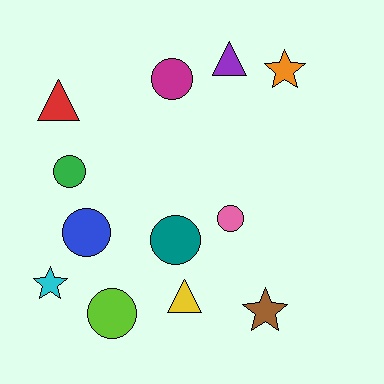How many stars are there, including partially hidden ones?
There are 3 stars.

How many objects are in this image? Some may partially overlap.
There are 12 objects.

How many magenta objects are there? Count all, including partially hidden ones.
There is 1 magenta object.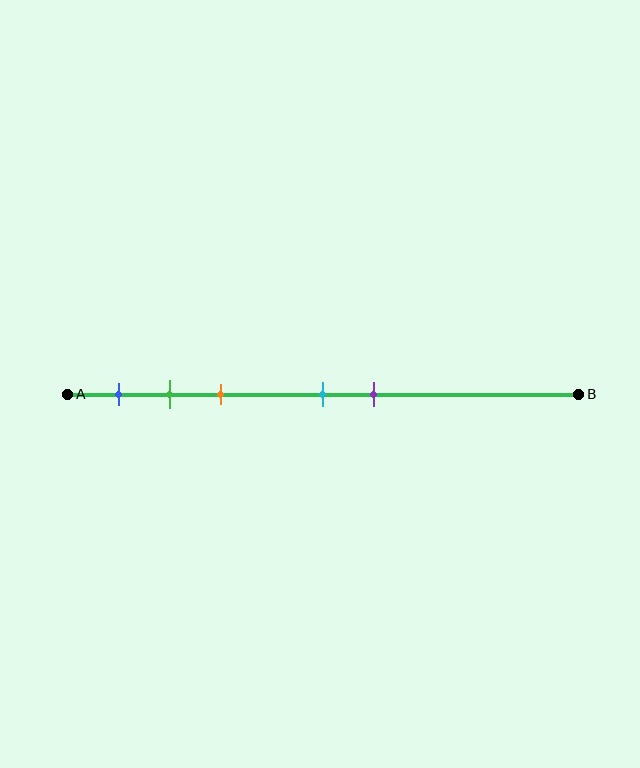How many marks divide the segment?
There are 5 marks dividing the segment.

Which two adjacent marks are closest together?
The green and orange marks are the closest adjacent pair.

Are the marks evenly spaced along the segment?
No, the marks are not evenly spaced.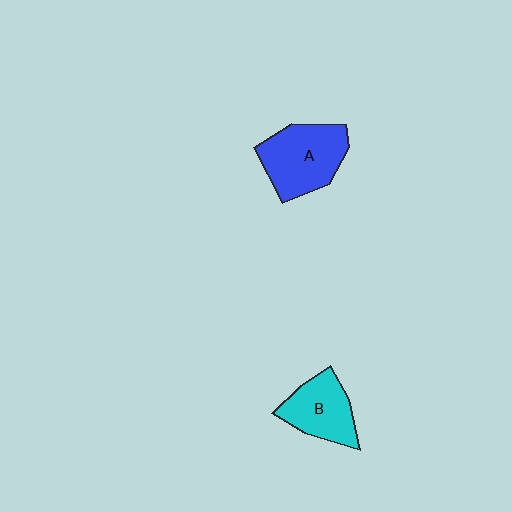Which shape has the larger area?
Shape A (blue).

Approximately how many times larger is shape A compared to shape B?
Approximately 1.3 times.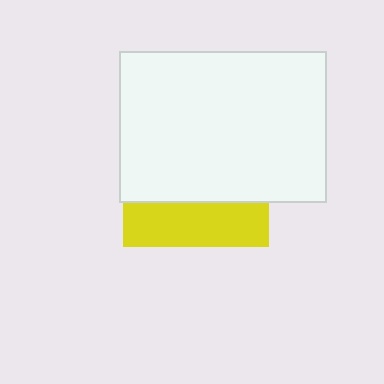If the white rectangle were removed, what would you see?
You would see the complete yellow square.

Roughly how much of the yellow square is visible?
A small part of it is visible (roughly 30%).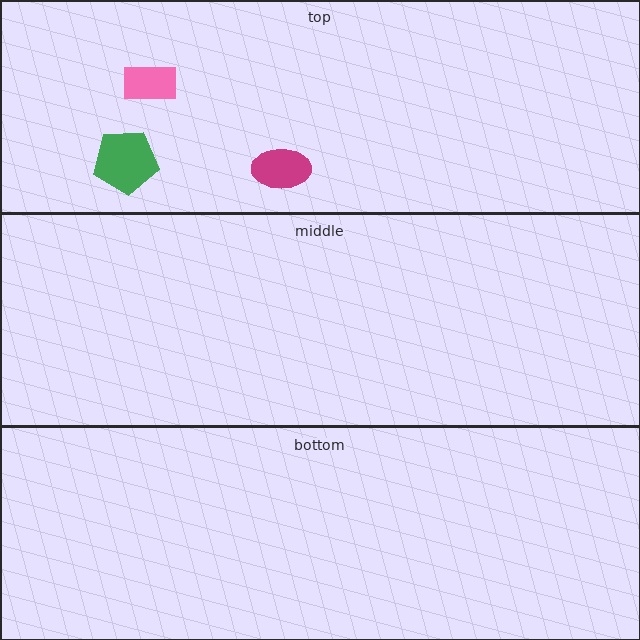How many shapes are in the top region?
3.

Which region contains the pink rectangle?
The top region.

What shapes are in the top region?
The green pentagon, the pink rectangle, the magenta ellipse.